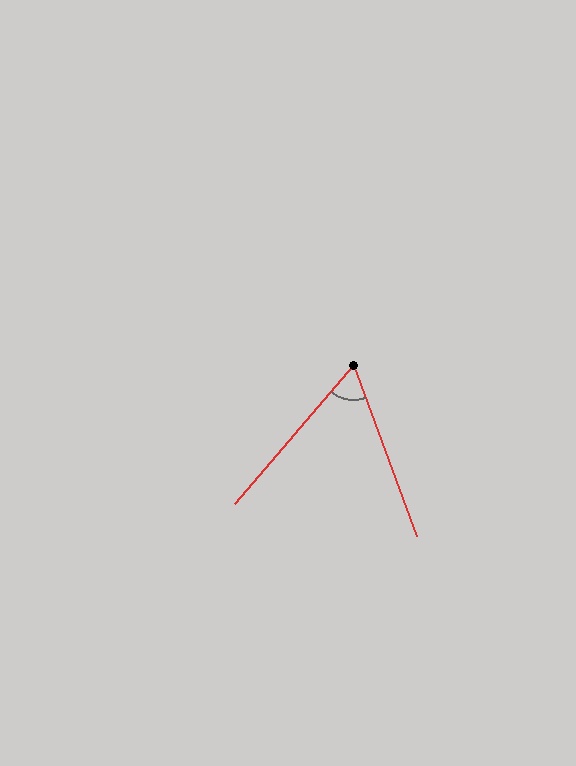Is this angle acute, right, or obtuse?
It is acute.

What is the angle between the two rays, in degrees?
Approximately 61 degrees.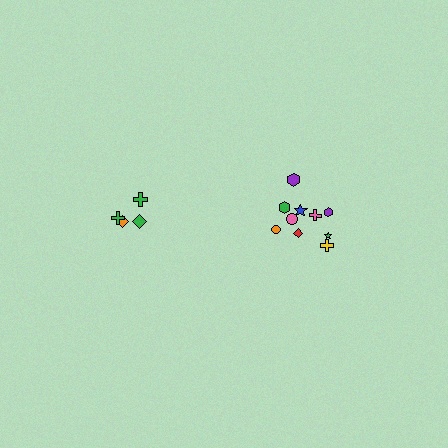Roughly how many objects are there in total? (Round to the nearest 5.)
Roughly 15 objects in total.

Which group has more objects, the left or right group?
The right group.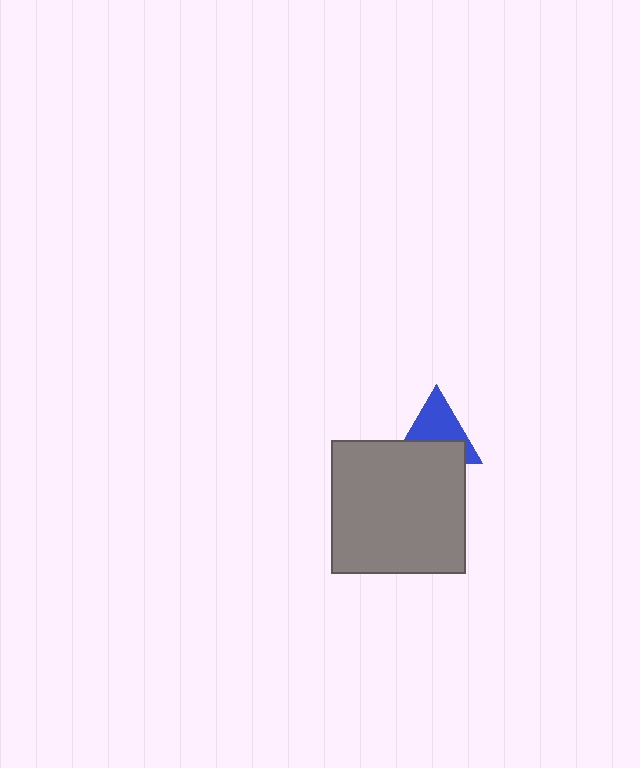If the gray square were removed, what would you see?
You would see the complete blue triangle.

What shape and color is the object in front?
The object in front is a gray square.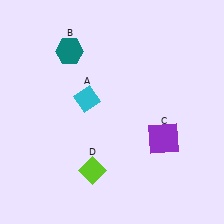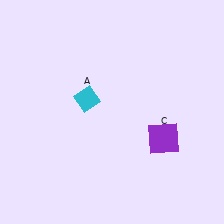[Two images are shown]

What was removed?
The teal hexagon (B), the lime diamond (D) were removed in Image 2.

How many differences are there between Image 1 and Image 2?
There are 2 differences between the two images.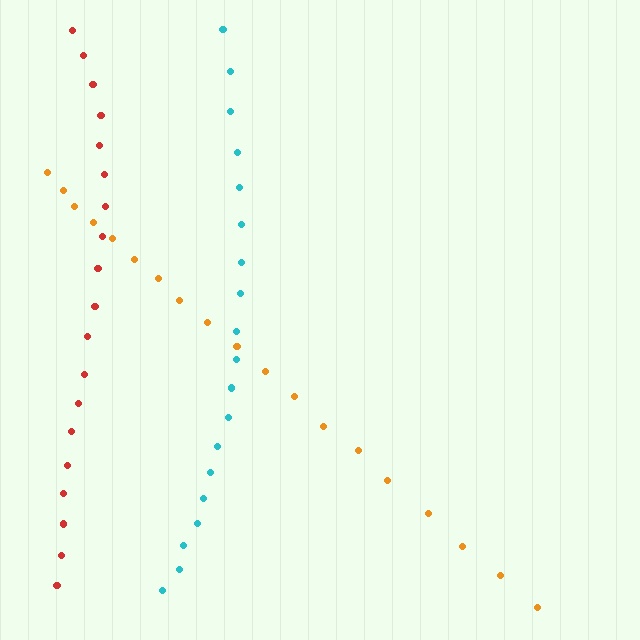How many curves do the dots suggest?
There are 3 distinct paths.